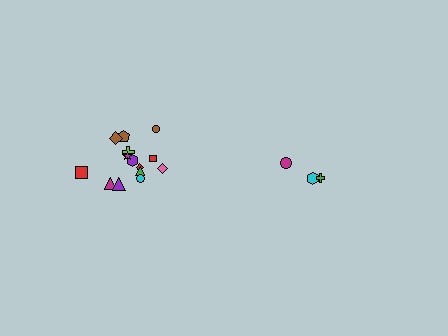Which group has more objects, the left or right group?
The left group.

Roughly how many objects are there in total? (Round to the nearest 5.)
Roughly 20 objects in total.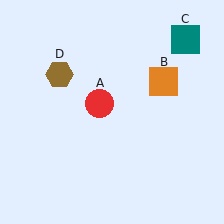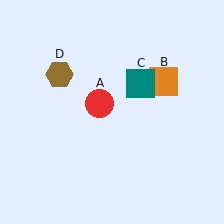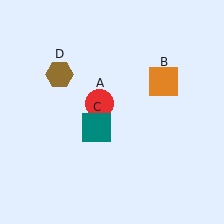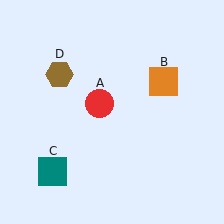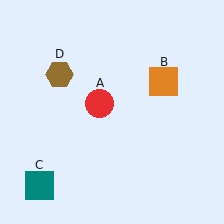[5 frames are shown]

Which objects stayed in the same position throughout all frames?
Red circle (object A) and orange square (object B) and brown hexagon (object D) remained stationary.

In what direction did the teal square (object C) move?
The teal square (object C) moved down and to the left.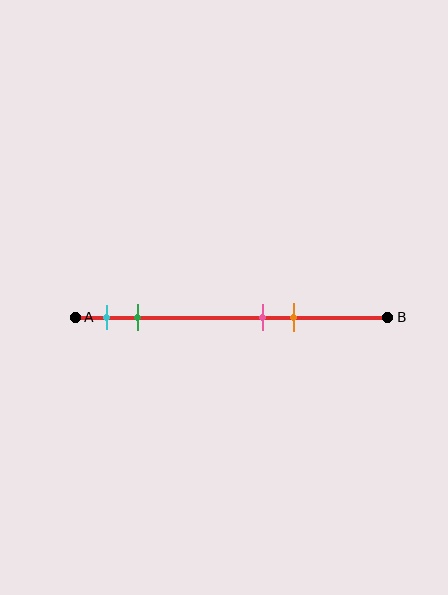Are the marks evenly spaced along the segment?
No, the marks are not evenly spaced.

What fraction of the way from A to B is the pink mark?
The pink mark is approximately 60% (0.6) of the way from A to B.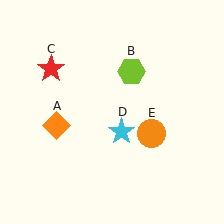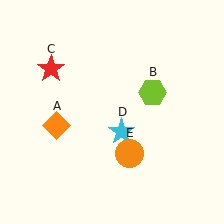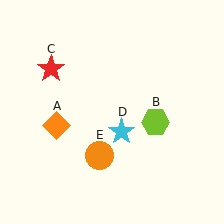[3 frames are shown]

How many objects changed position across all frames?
2 objects changed position: lime hexagon (object B), orange circle (object E).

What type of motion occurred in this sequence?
The lime hexagon (object B), orange circle (object E) rotated clockwise around the center of the scene.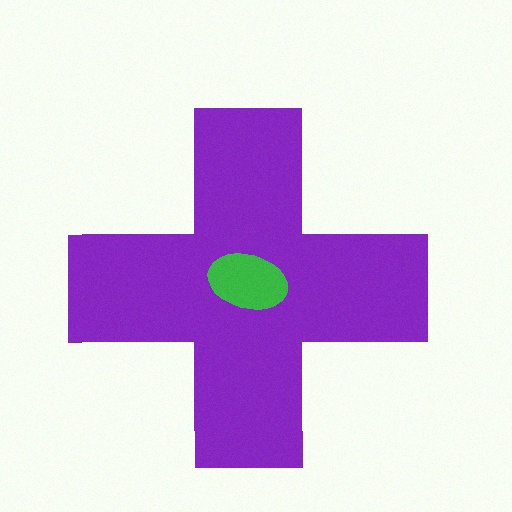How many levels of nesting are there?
2.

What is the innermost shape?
The green ellipse.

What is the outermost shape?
The purple cross.